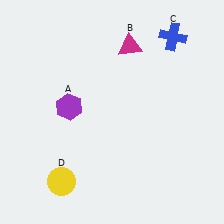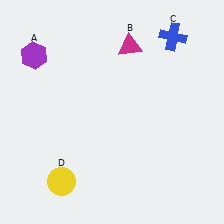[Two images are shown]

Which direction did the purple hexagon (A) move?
The purple hexagon (A) moved up.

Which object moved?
The purple hexagon (A) moved up.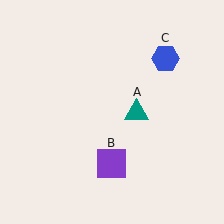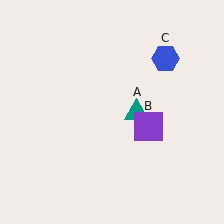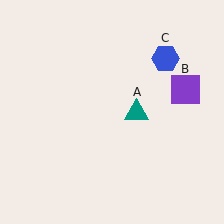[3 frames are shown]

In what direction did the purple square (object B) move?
The purple square (object B) moved up and to the right.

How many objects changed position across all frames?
1 object changed position: purple square (object B).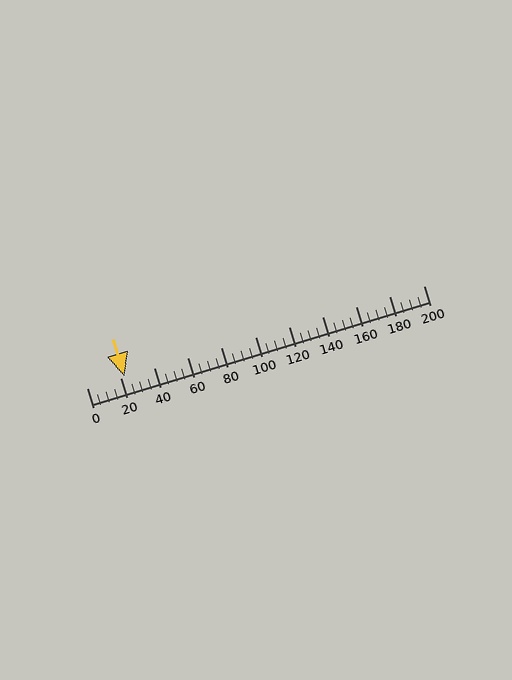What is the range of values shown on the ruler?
The ruler shows values from 0 to 200.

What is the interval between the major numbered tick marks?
The major tick marks are spaced 20 units apart.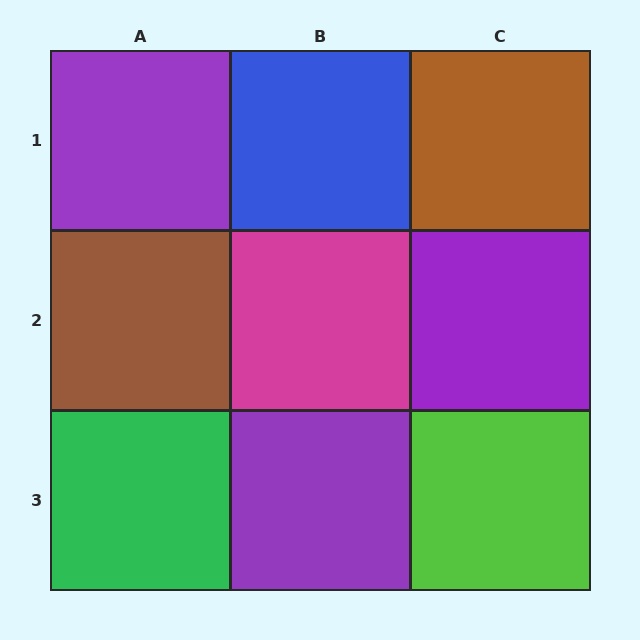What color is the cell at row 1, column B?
Blue.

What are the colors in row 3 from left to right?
Green, purple, lime.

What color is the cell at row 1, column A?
Purple.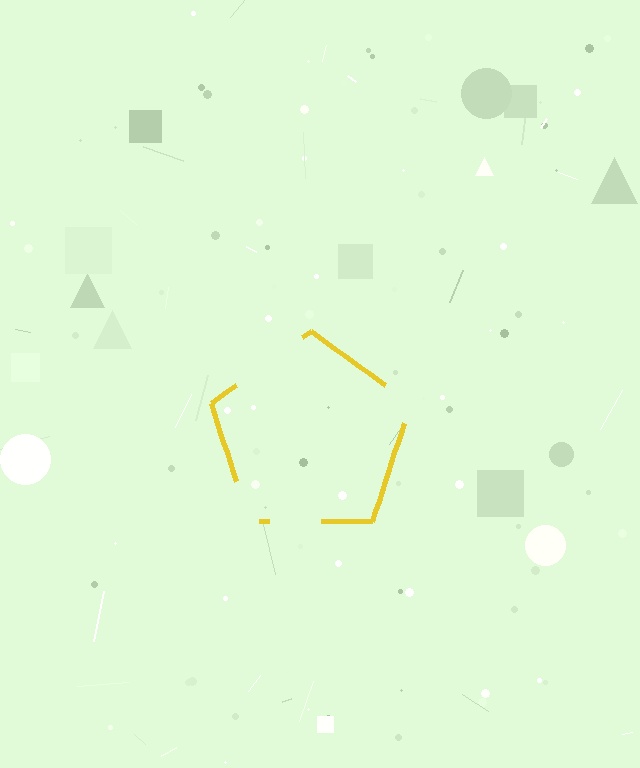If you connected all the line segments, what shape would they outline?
They would outline a pentagon.